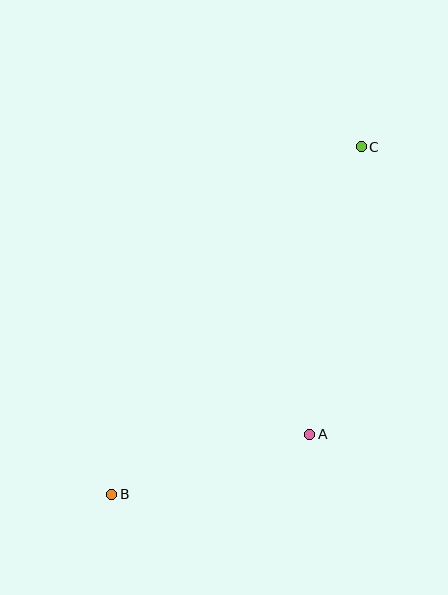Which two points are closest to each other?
Points A and B are closest to each other.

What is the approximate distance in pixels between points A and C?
The distance between A and C is approximately 292 pixels.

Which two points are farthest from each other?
Points B and C are farthest from each other.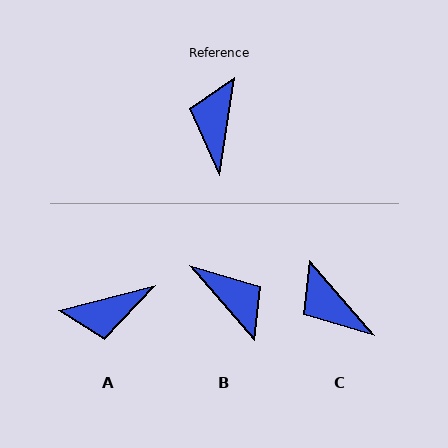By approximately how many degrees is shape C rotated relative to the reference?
Approximately 49 degrees counter-clockwise.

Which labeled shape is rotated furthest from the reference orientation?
B, about 131 degrees away.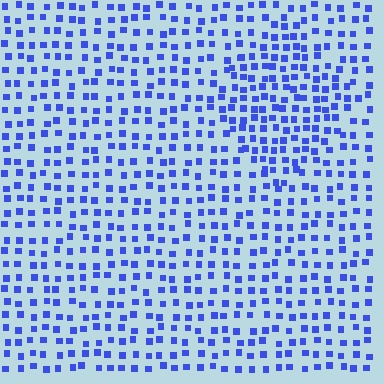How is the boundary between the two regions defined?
The boundary is defined by a change in element density (approximately 1.6x ratio). All elements are the same color, size, and shape.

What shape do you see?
I see a diamond.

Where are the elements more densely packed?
The elements are more densely packed inside the diamond boundary.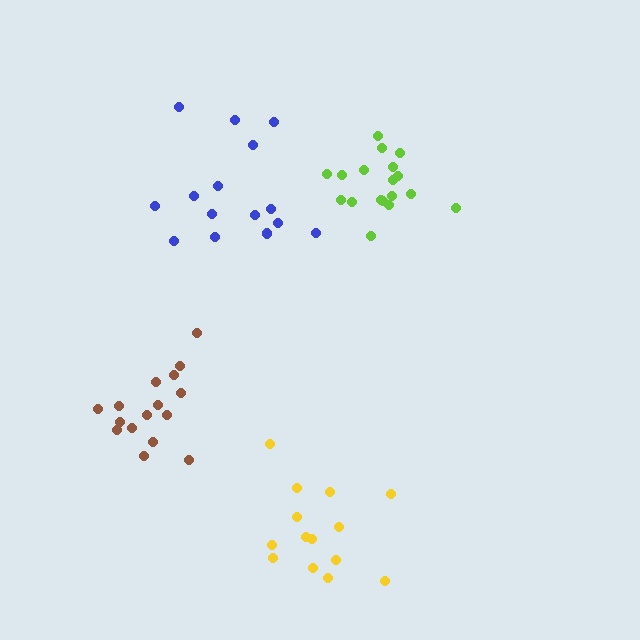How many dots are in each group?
Group 1: 14 dots, Group 2: 16 dots, Group 3: 16 dots, Group 4: 18 dots (64 total).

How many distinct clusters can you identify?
There are 4 distinct clusters.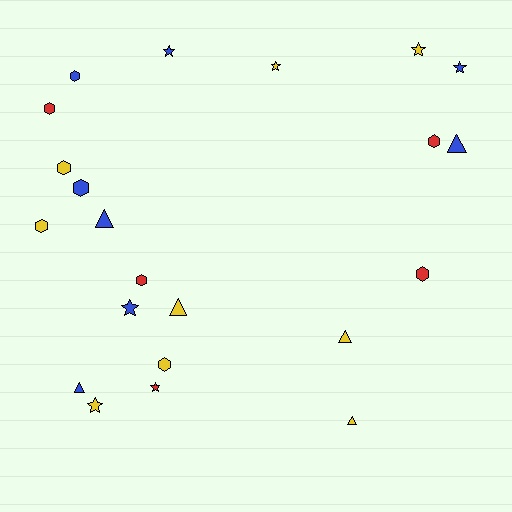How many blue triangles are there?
There are 3 blue triangles.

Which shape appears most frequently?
Hexagon, with 9 objects.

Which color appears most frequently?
Yellow, with 9 objects.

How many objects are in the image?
There are 22 objects.